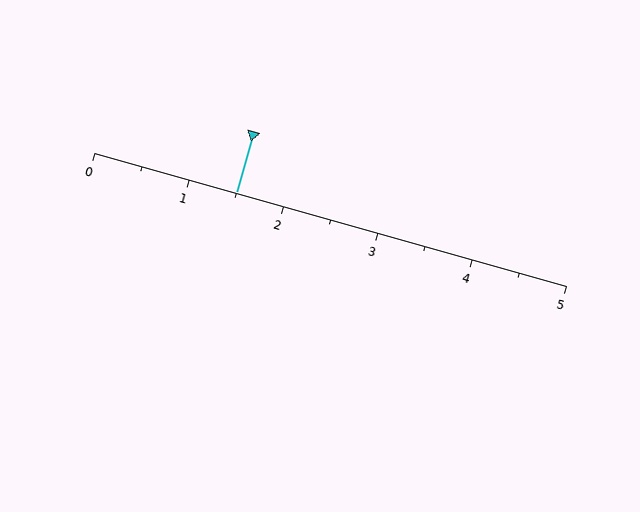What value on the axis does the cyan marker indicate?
The marker indicates approximately 1.5.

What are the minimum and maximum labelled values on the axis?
The axis runs from 0 to 5.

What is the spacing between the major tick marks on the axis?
The major ticks are spaced 1 apart.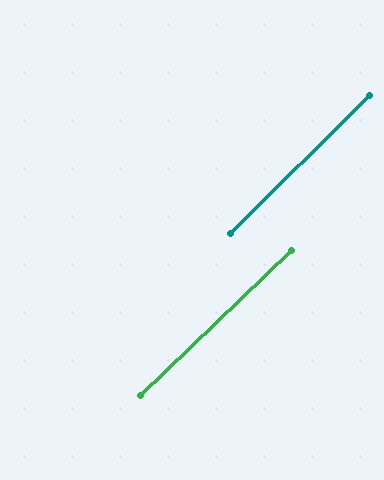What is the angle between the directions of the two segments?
Approximately 1 degree.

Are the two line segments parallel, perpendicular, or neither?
Parallel — their directions differ by only 0.9°.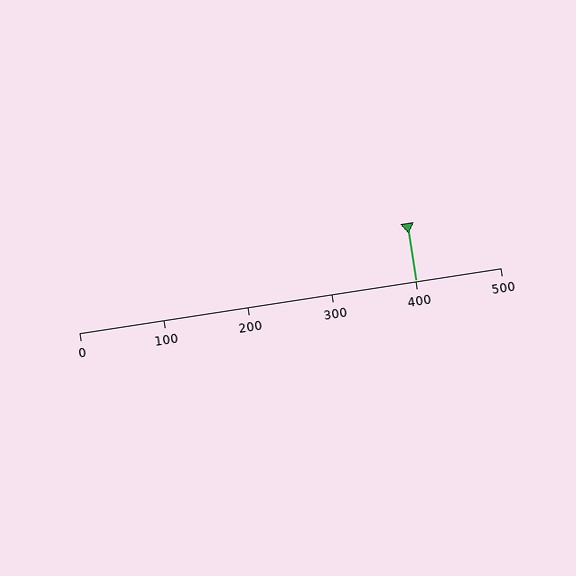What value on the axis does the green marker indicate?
The marker indicates approximately 400.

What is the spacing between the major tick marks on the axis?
The major ticks are spaced 100 apart.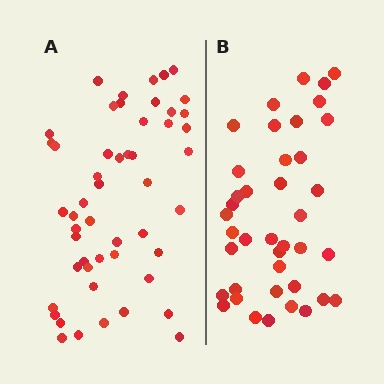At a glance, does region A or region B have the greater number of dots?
Region A (the left region) has more dots.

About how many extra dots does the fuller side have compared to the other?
Region A has roughly 12 or so more dots than region B.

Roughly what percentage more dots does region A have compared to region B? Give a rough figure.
About 30% more.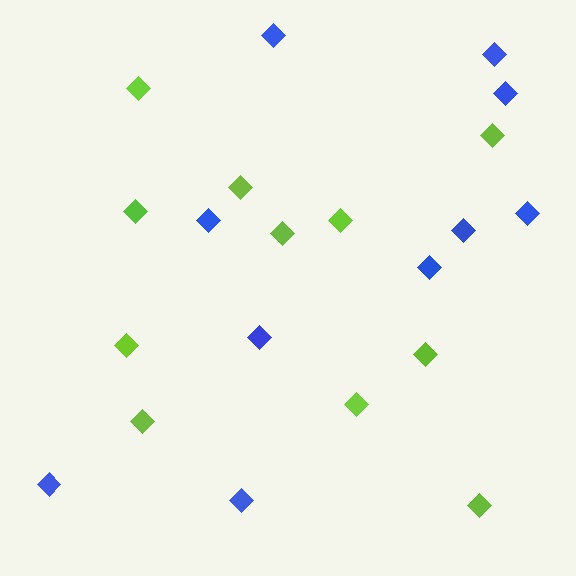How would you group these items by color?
There are 2 groups: one group of lime diamonds (11) and one group of blue diamonds (10).